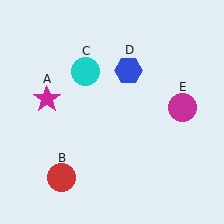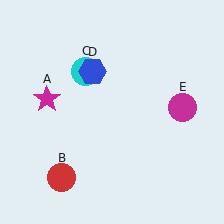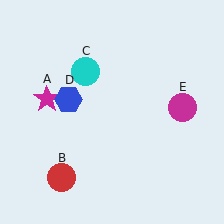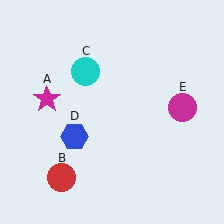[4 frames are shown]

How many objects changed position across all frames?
1 object changed position: blue hexagon (object D).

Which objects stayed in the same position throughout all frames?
Magenta star (object A) and red circle (object B) and cyan circle (object C) and magenta circle (object E) remained stationary.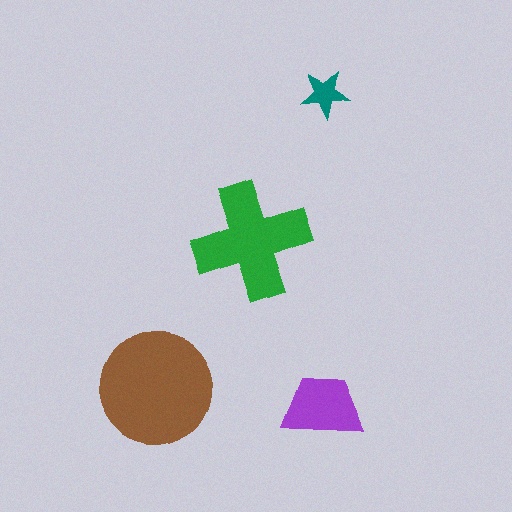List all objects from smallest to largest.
The teal star, the purple trapezoid, the green cross, the brown circle.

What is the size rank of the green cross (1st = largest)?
2nd.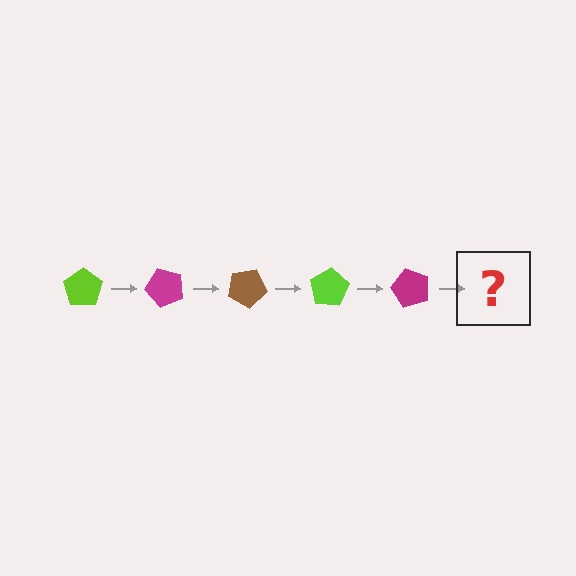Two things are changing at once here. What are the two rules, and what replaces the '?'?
The two rules are that it rotates 50 degrees each step and the color cycles through lime, magenta, and brown. The '?' should be a brown pentagon, rotated 250 degrees from the start.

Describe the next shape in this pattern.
It should be a brown pentagon, rotated 250 degrees from the start.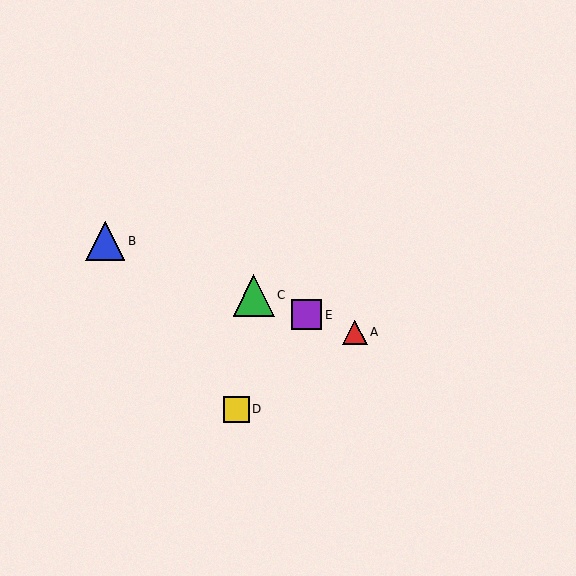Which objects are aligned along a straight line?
Objects A, B, C, E are aligned along a straight line.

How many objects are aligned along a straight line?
4 objects (A, B, C, E) are aligned along a straight line.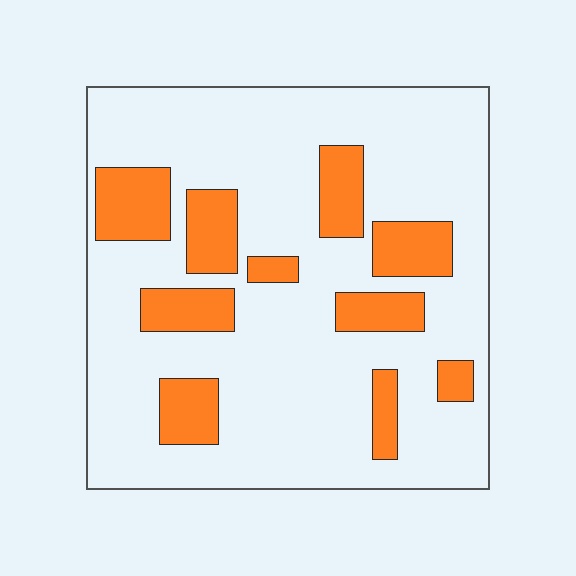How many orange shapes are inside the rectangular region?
10.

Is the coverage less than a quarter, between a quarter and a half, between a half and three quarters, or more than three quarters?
Less than a quarter.